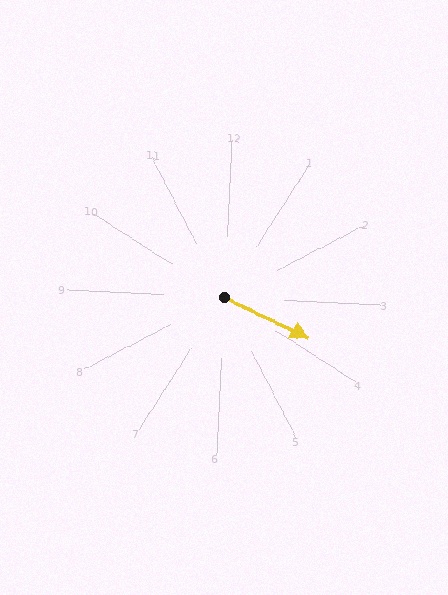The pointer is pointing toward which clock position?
Roughly 4 o'clock.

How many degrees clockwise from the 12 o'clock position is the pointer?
Approximately 113 degrees.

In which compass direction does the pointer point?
Southeast.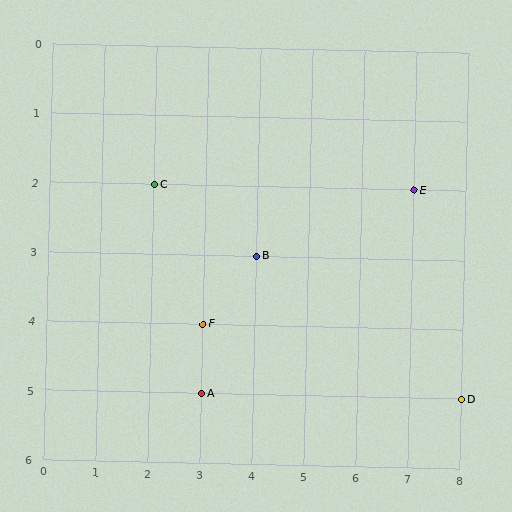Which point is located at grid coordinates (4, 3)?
Point B is at (4, 3).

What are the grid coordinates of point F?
Point F is at grid coordinates (3, 4).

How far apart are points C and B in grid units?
Points C and B are 2 columns and 1 row apart (about 2.2 grid units diagonally).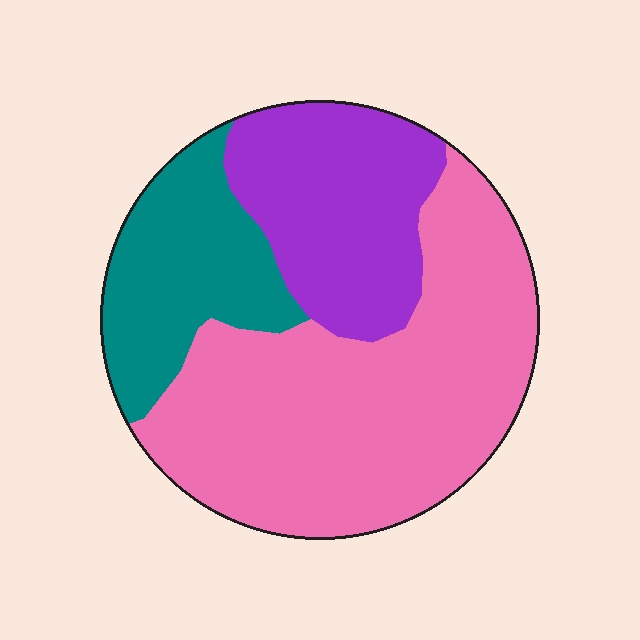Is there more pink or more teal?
Pink.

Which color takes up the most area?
Pink, at roughly 55%.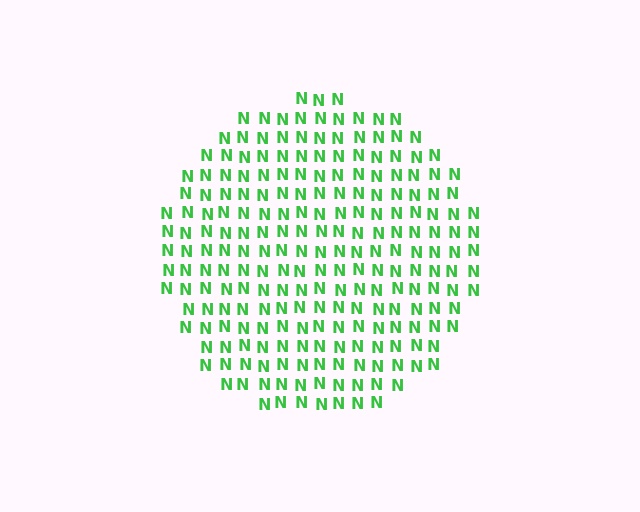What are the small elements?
The small elements are letter N's.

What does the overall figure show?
The overall figure shows a circle.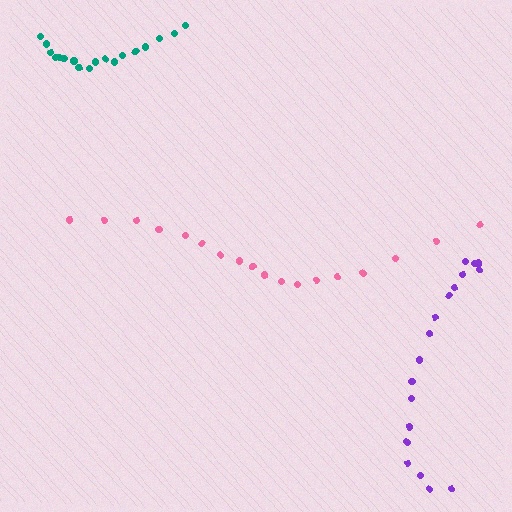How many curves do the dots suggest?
There are 3 distinct paths.